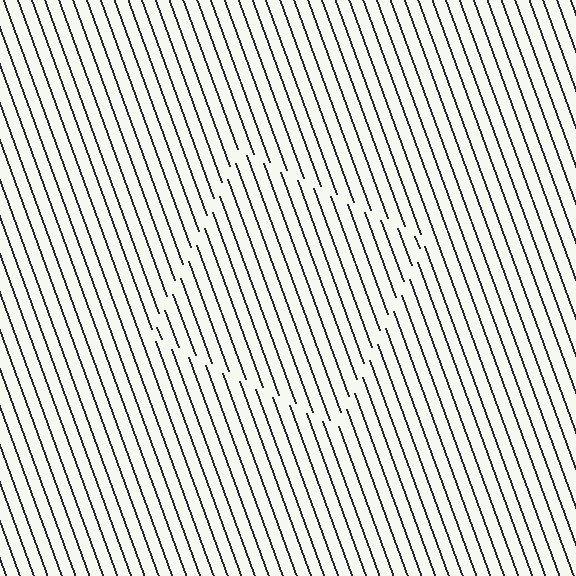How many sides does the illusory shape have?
4 sides — the line-ends trace a square.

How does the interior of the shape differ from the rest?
The interior of the shape contains the same grating, shifted by half a period — the contour is defined by the phase discontinuity where line-ends from the inner and outer gratings abut.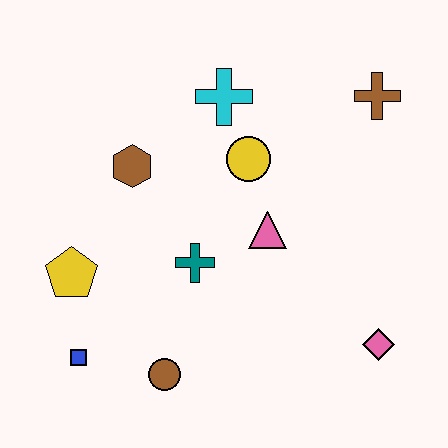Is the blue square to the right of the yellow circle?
No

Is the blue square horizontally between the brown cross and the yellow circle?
No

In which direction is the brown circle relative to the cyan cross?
The brown circle is below the cyan cross.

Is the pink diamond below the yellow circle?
Yes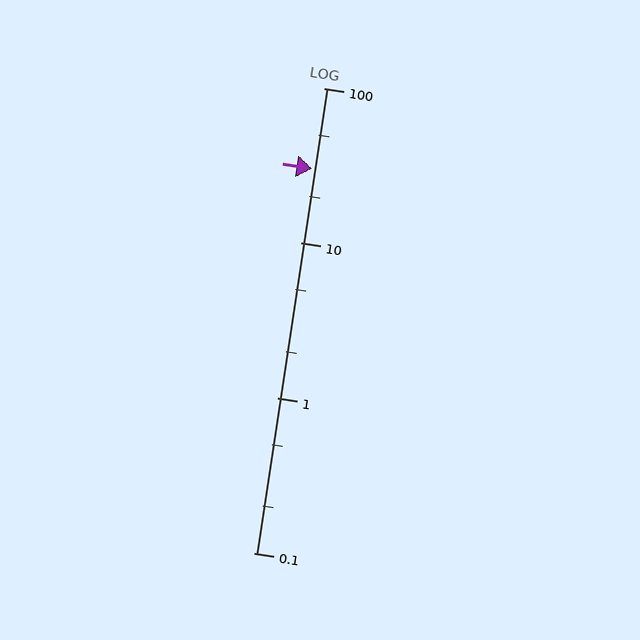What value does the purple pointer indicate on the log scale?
The pointer indicates approximately 30.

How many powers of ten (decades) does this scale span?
The scale spans 3 decades, from 0.1 to 100.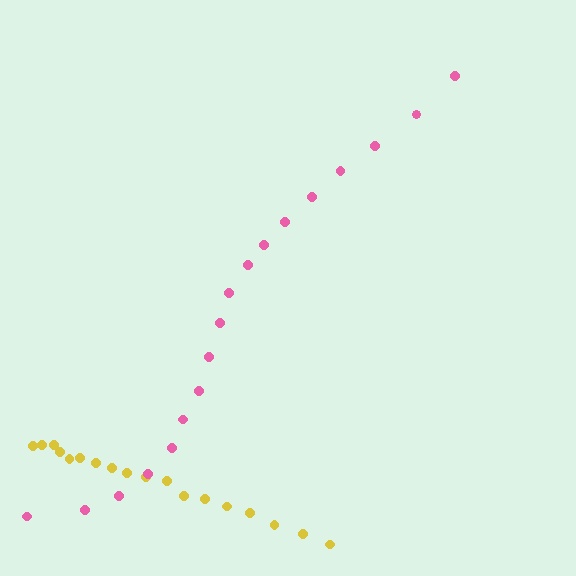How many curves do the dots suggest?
There are 2 distinct paths.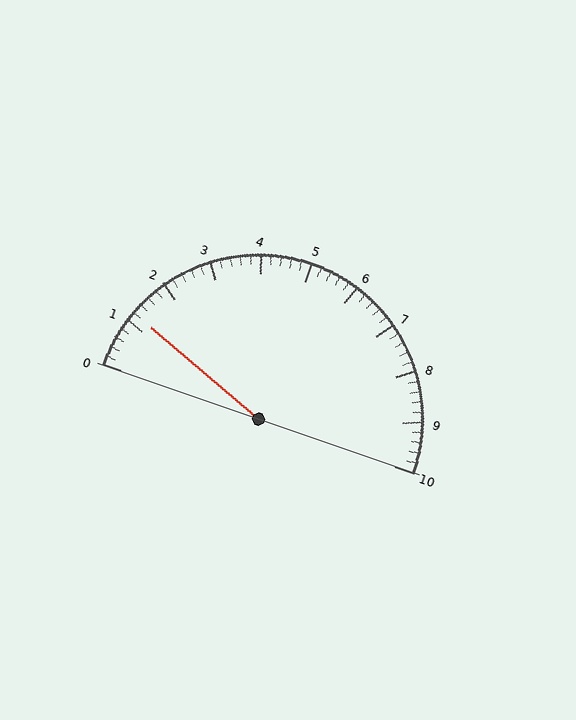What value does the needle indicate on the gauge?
The needle indicates approximately 1.2.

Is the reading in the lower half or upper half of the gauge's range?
The reading is in the lower half of the range (0 to 10).